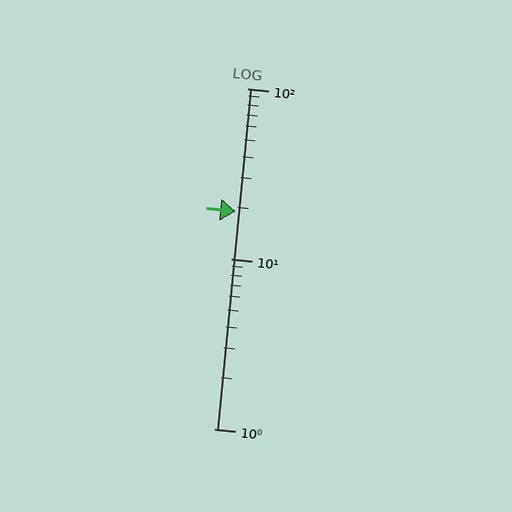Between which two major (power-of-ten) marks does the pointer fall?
The pointer is between 10 and 100.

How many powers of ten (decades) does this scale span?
The scale spans 2 decades, from 1 to 100.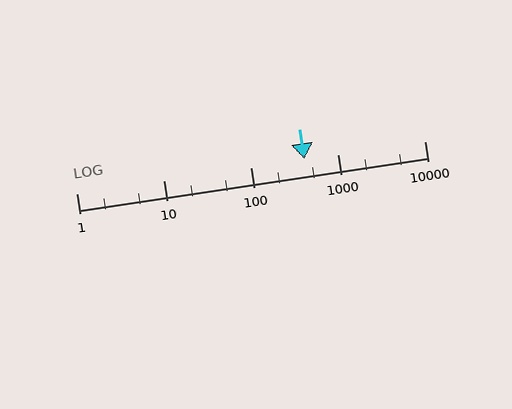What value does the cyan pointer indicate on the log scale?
The pointer indicates approximately 420.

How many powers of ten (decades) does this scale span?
The scale spans 4 decades, from 1 to 10000.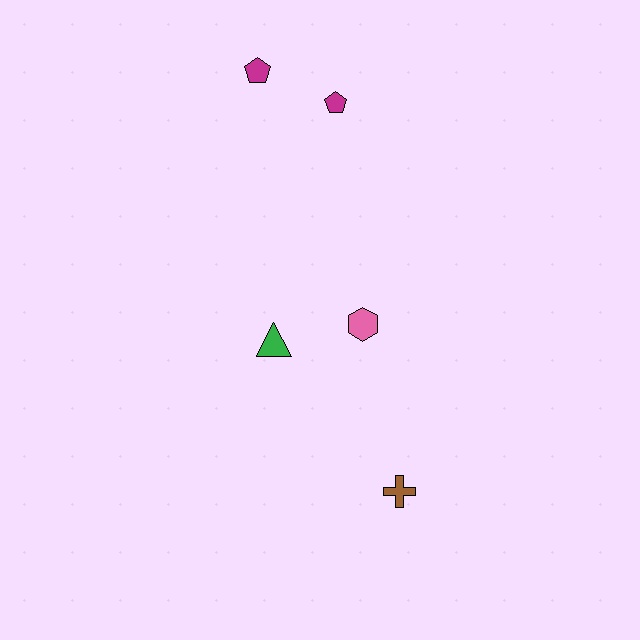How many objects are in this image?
There are 5 objects.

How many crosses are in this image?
There is 1 cross.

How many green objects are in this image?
There is 1 green object.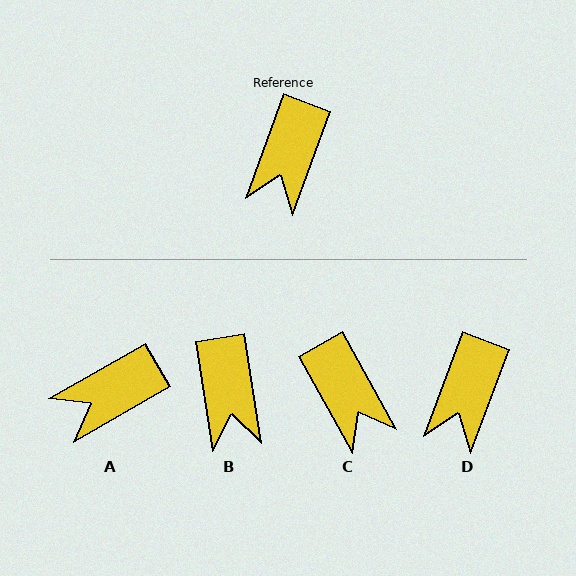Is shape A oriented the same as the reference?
No, it is off by about 40 degrees.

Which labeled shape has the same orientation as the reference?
D.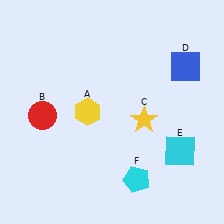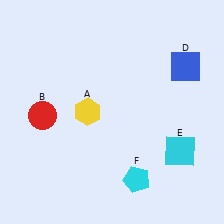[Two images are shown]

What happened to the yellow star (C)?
The yellow star (C) was removed in Image 2. It was in the bottom-right area of Image 1.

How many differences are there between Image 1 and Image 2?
There is 1 difference between the two images.